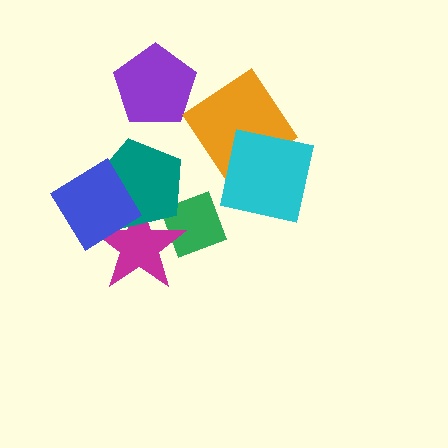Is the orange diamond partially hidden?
Yes, it is partially covered by another shape.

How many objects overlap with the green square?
1 object overlaps with the green square.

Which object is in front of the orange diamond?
The cyan square is in front of the orange diamond.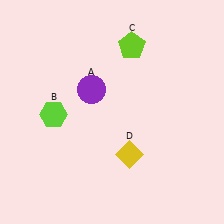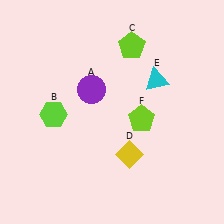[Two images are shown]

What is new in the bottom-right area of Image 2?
A lime pentagon (F) was added in the bottom-right area of Image 2.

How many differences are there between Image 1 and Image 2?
There are 2 differences between the two images.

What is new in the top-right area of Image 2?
A cyan triangle (E) was added in the top-right area of Image 2.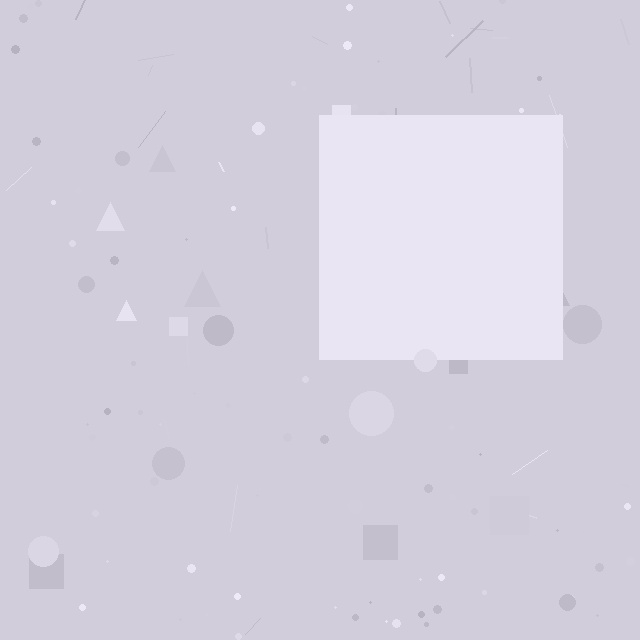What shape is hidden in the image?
A square is hidden in the image.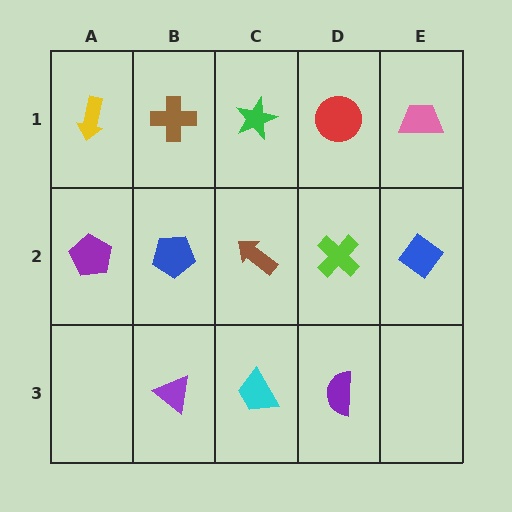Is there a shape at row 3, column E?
No, that cell is empty.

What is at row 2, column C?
A brown arrow.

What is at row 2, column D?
A lime cross.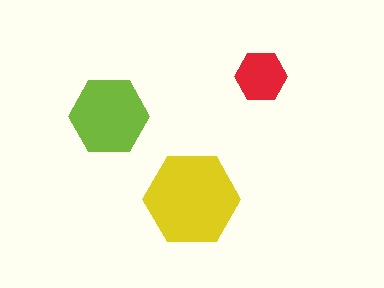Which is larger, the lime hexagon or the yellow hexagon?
The yellow one.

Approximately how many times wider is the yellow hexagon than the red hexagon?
About 2 times wider.